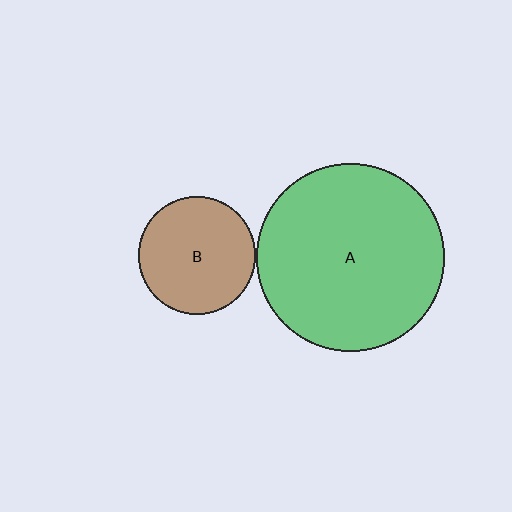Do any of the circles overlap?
No, none of the circles overlap.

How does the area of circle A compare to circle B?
Approximately 2.6 times.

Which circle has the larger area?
Circle A (green).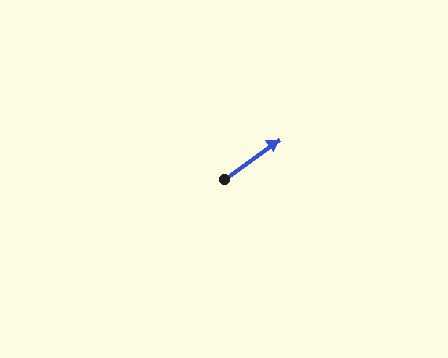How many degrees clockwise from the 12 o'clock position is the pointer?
Approximately 55 degrees.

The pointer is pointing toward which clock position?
Roughly 2 o'clock.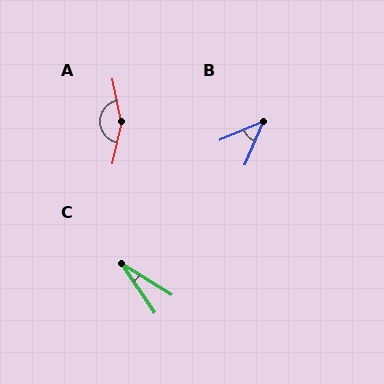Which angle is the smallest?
C, at approximately 24 degrees.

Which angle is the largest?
A, at approximately 157 degrees.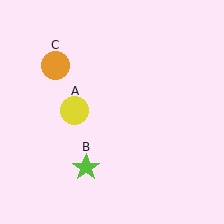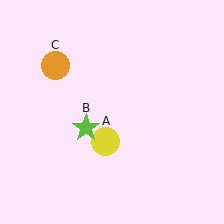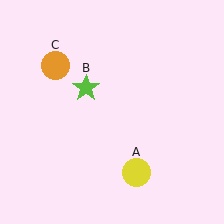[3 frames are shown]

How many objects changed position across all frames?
2 objects changed position: yellow circle (object A), lime star (object B).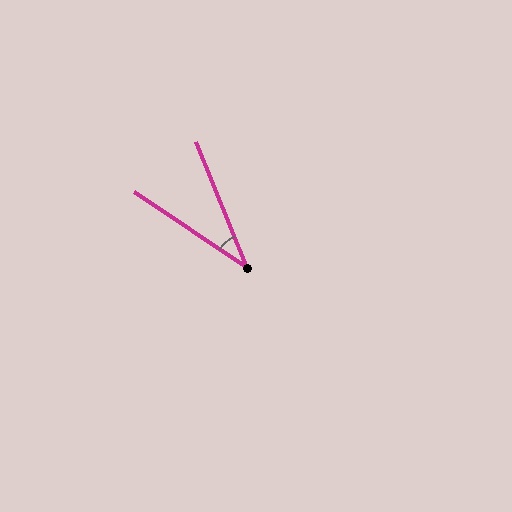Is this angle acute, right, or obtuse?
It is acute.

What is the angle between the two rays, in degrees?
Approximately 34 degrees.